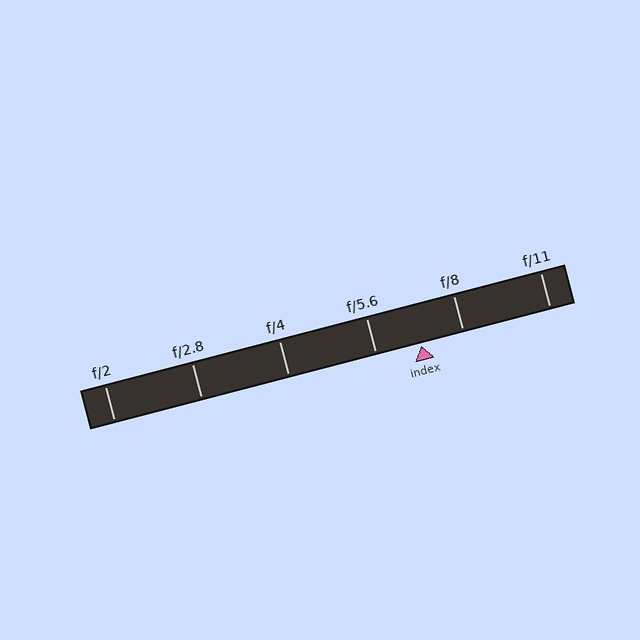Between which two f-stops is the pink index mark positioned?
The index mark is between f/5.6 and f/8.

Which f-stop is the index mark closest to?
The index mark is closest to f/8.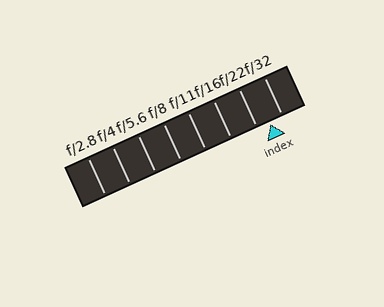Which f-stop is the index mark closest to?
The index mark is closest to f/32.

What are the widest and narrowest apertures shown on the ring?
The widest aperture shown is f/2.8 and the narrowest is f/32.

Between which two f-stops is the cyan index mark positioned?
The index mark is between f/22 and f/32.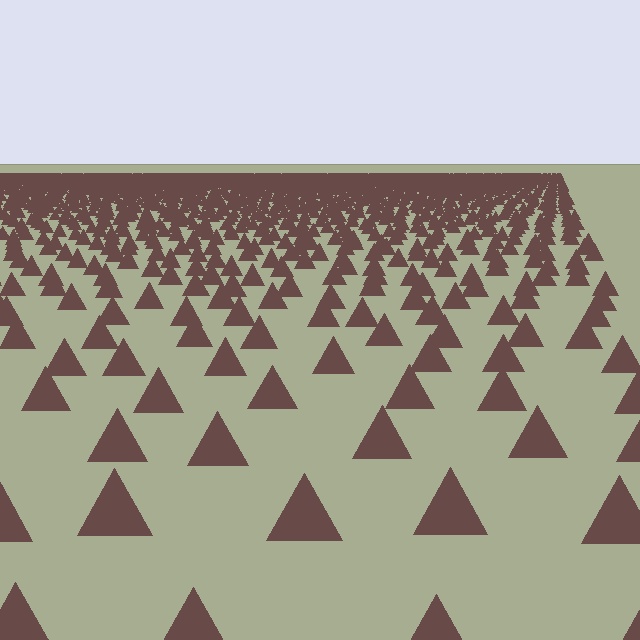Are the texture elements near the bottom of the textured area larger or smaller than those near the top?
Larger. Near the bottom, elements are closer to the viewer and appear at a bigger on-screen size.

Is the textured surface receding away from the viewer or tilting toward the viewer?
The surface is receding away from the viewer. Texture elements get smaller and denser toward the top.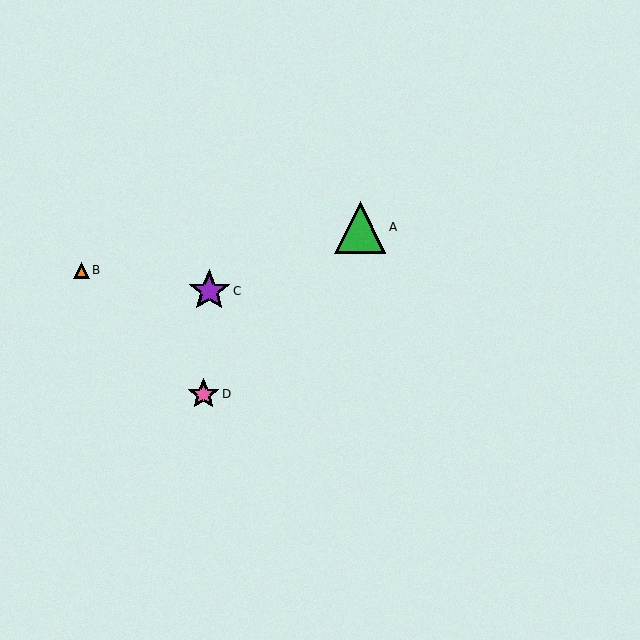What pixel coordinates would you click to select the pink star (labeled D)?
Click at (203, 394) to select the pink star D.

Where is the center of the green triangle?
The center of the green triangle is at (360, 227).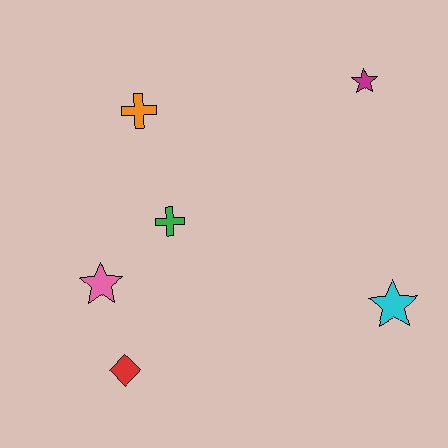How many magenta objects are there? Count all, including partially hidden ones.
There is 1 magenta object.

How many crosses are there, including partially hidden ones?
There are 2 crosses.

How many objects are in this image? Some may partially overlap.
There are 6 objects.